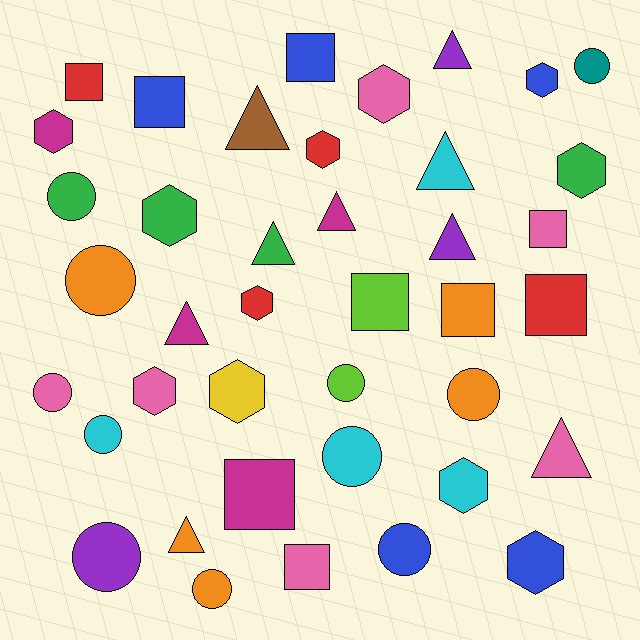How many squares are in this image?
There are 9 squares.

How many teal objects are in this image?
There is 1 teal object.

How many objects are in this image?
There are 40 objects.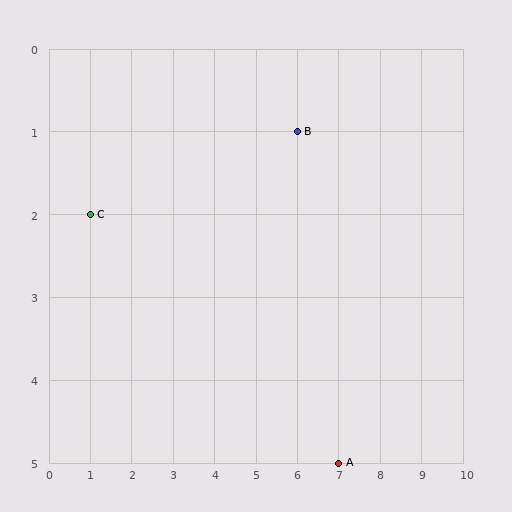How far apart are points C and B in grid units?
Points C and B are 5 columns and 1 row apart (about 5.1 grid units diagonally).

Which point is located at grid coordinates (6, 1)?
Point B is at (6, 1).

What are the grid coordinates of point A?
Point A is at grid coordinates (7, 5).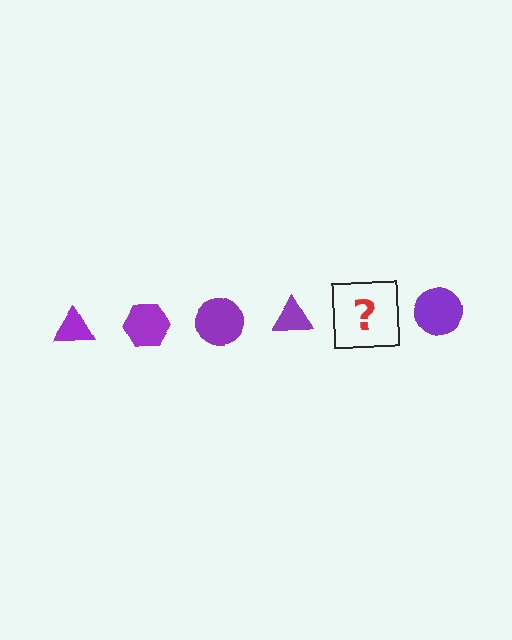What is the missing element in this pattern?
The missing element is a purple hexagon.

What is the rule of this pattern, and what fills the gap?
The rule is that the pattern cycles through triangle, hexagon, circle shapes in purple. The gap should be filled with a purple hexagon.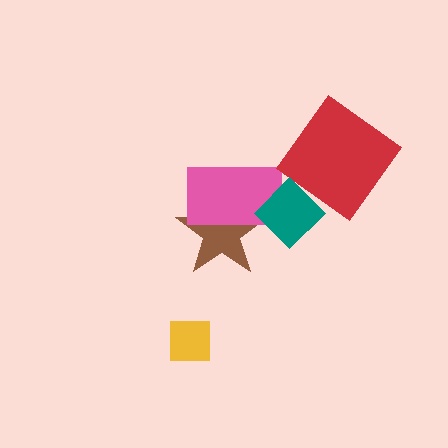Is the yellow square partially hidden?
No, no other shape covers it.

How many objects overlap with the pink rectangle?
2 objects overlap with the pink rectangle.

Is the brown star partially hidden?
Yes, it is partially covered by another shape.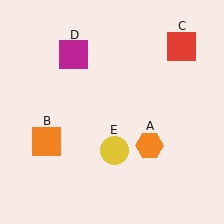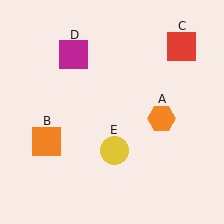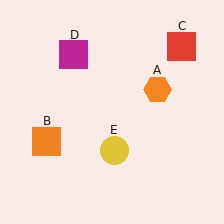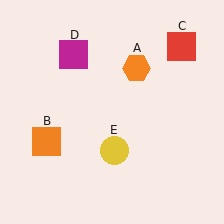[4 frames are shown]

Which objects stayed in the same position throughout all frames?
Orange square (object B) and red square (object C) and magenta square (object D) and yellow circle (object E) remained stationary.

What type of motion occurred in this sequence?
The orange hexagon (object A) rotated counterclockwise around the center of the scene.